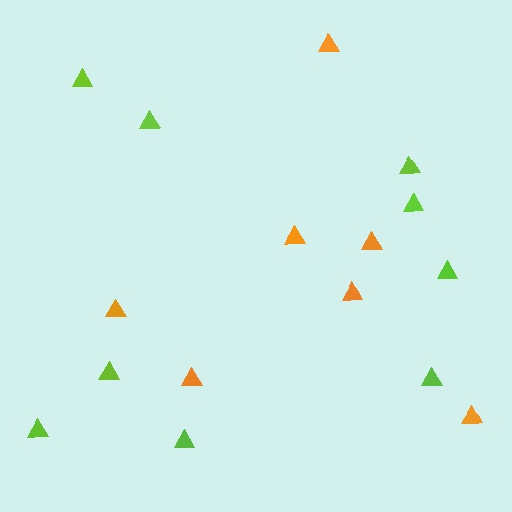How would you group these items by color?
There are 2 groups: one group of orange triangles (7) and one group of lime triangles (9).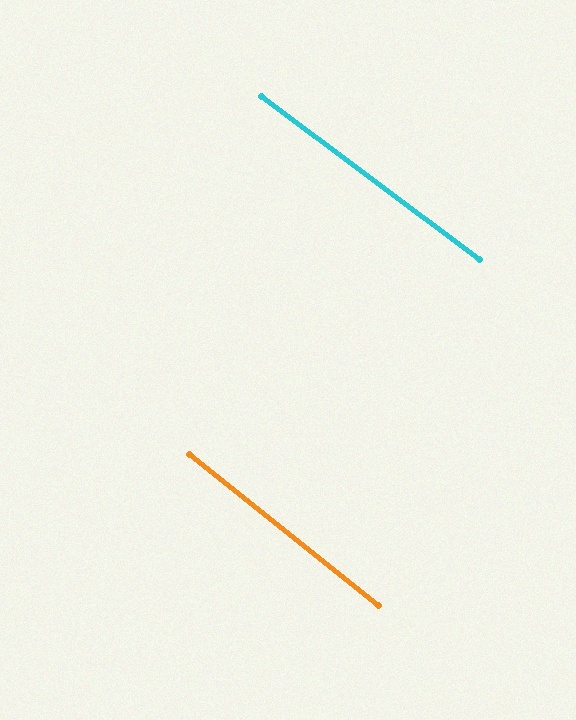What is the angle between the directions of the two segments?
Approximately 2 degrees.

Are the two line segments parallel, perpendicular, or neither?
Parallel — their directions differ by only 1.7°.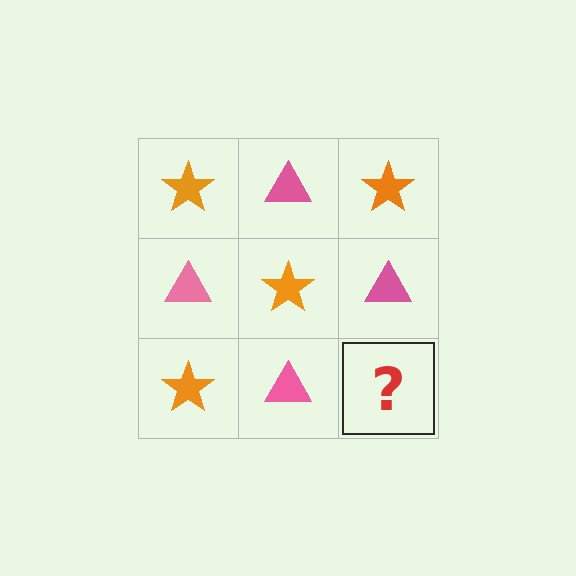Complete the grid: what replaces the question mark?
The question mark should be replaced with an orange star.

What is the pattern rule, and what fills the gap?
The rule is that it alternates orange star and pink triangle in a checkerboard pattern. The gap should be filled with an orange star.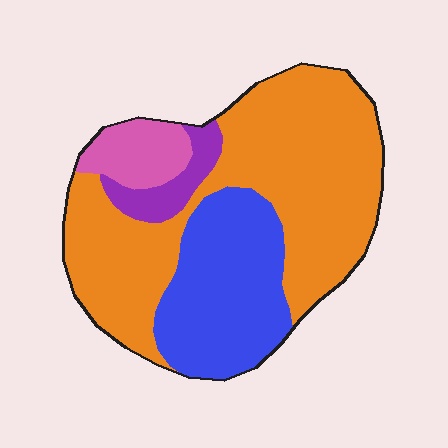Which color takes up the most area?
Orange, at roughly 60%.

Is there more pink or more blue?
Blue.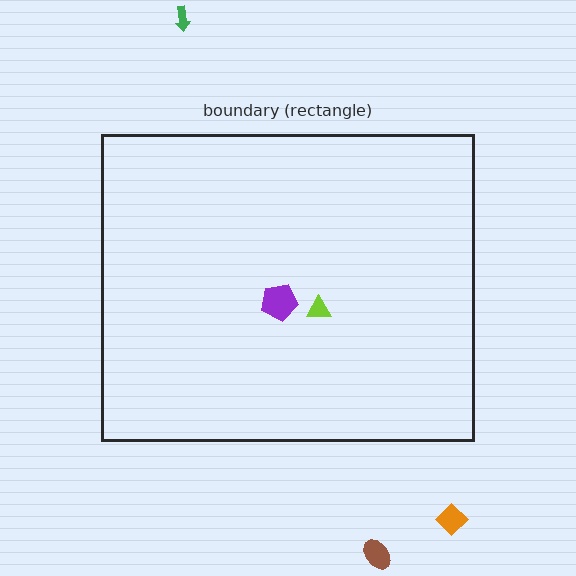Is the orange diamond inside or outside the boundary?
Outside.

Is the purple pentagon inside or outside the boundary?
Inside.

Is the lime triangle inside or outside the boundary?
Inside.